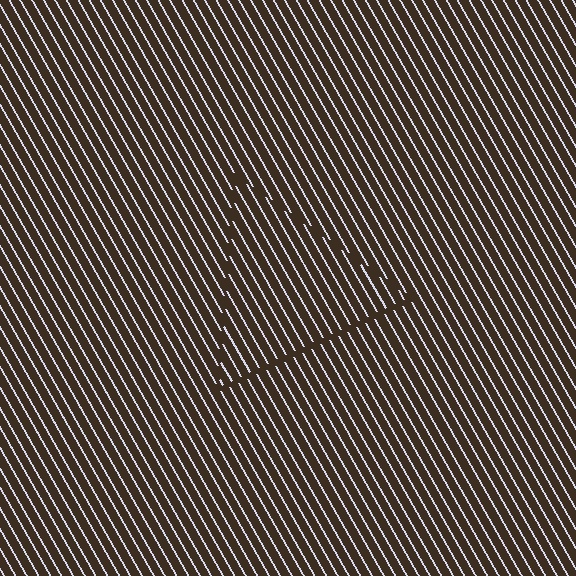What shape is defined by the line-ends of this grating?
An illusory triangle. The interior of the shape contains the same grating, shifted by half a period — the contour is defined by the phase discontinuity where line-ends from the inner and outer gratings abut.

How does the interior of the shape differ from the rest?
The interior of the shape contains the same grating, shifted by half a period — the contour is defined by the phase discontinuity where line-ends from the inner and outer gratings abut.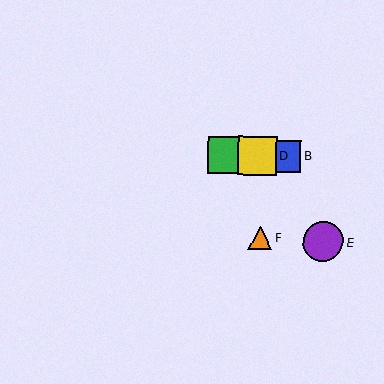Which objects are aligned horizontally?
Objects A, B, C, D are aligned horizontally.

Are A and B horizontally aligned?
Yes, both are at y≈156.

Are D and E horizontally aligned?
No, D is at y≈156 and E is at y≈242.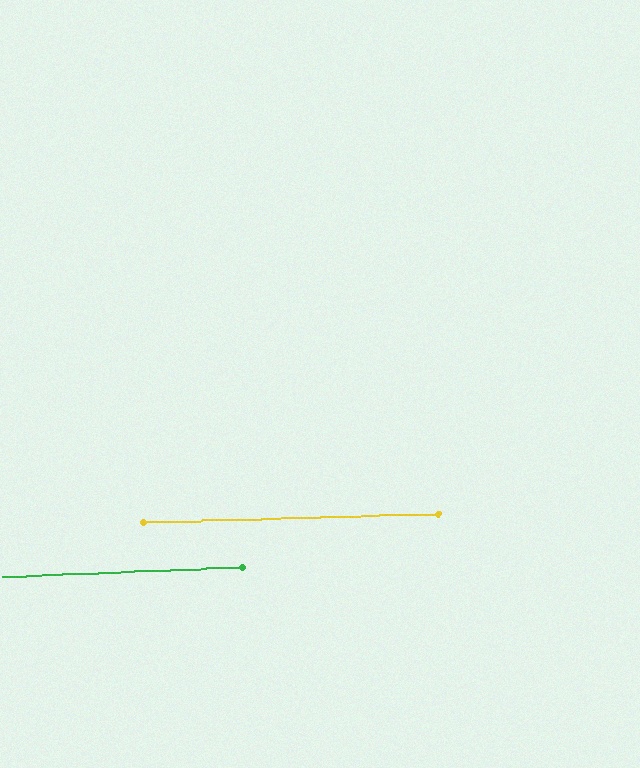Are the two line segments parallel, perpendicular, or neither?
Parallel — their directions differ by only 0.6°.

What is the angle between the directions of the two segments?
Approximately 1 degree.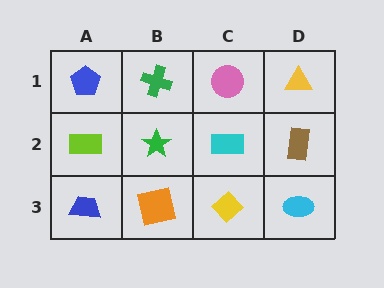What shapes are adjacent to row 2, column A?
A blue pentagon (row 1, column A), a blue trapezoid (row 3, column A), a green star (row 2, column B).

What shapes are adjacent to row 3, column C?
A cyan rectangle (row 2, column C), an orange square (row 3, column B), a cyan ellipse (row 3, column D).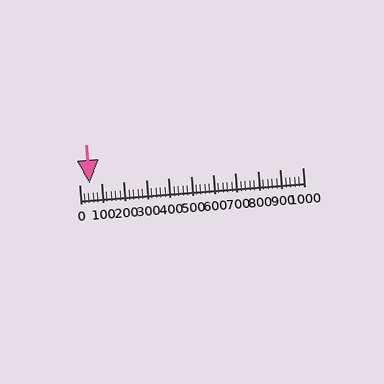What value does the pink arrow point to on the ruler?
The pink arrow points to approximately 45.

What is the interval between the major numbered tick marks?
The major tick marks are spaced 100 units apart.